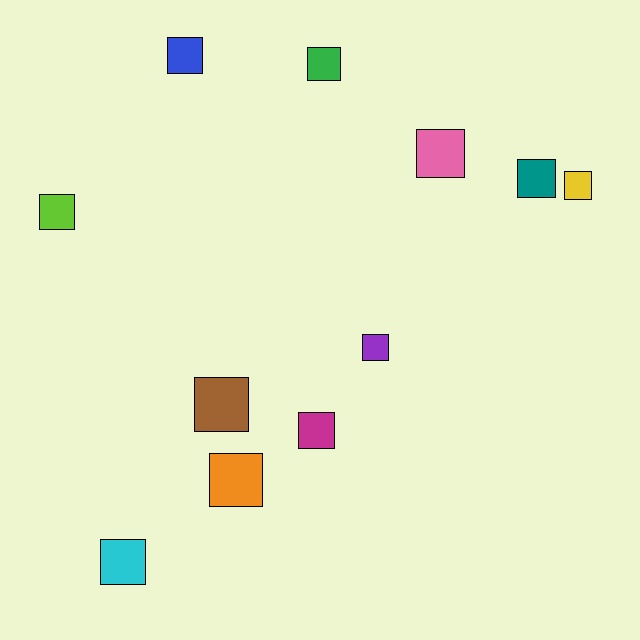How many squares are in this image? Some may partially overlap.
There are 11 squares.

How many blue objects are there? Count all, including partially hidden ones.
There is 1 blue object.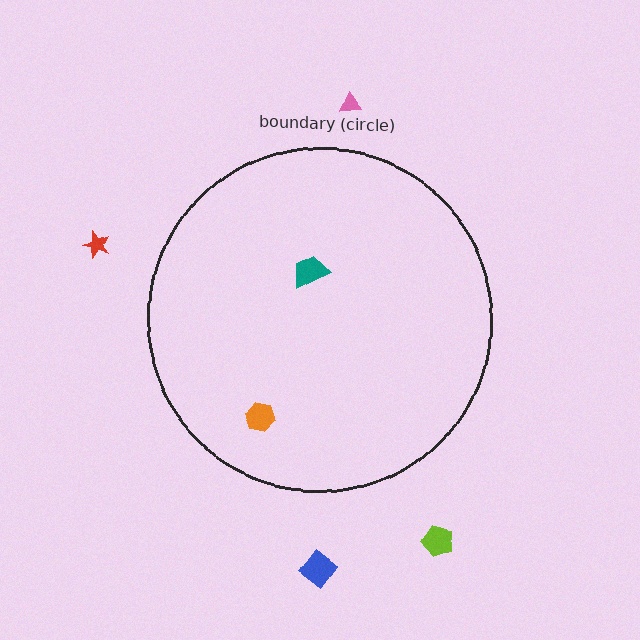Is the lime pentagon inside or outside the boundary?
Outside.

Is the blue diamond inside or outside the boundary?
Outside.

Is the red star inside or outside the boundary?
Outside.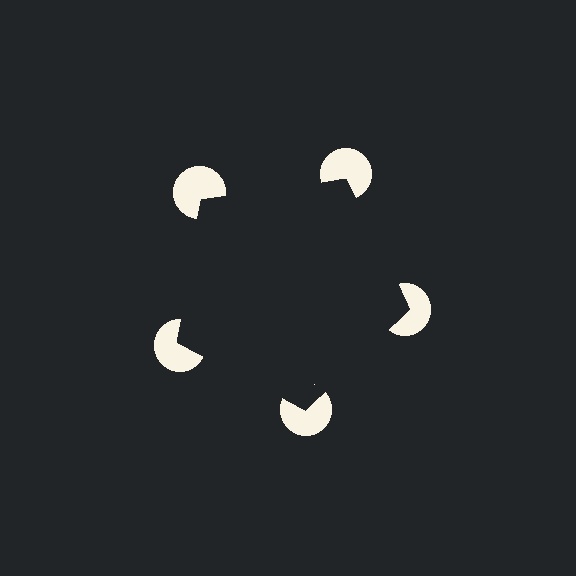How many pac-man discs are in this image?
There are 5 — one at each vertex of the illusory pentagon.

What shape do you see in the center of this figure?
An illusory pentagon — its edges are inferred from the aligned wedge cuts in the pac-man discs, not physically drawn.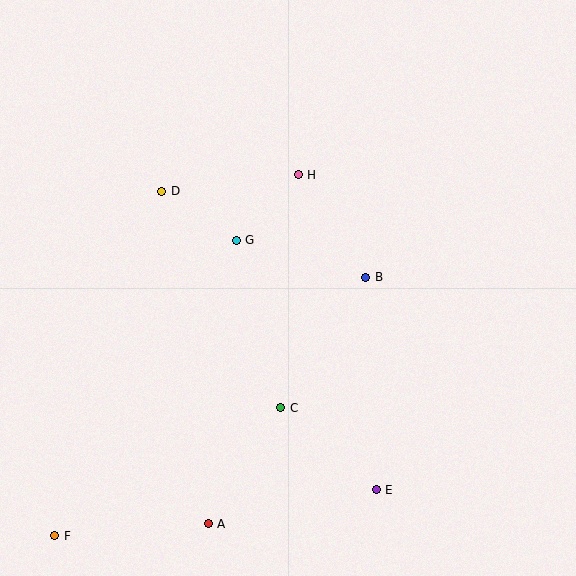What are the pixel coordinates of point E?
Point E is at (376, 490).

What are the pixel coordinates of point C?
Point C is at (281, 408).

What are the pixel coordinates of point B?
Point B is at (366, 277).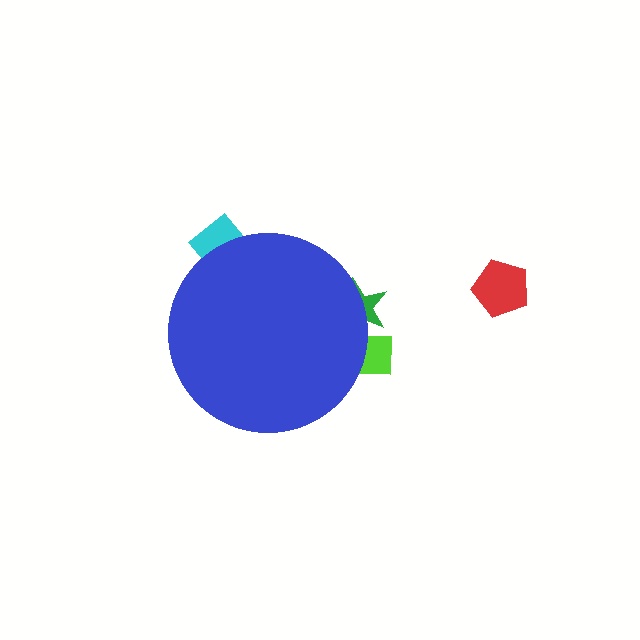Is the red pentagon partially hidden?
No, the red pentagon is fully visible.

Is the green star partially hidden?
Yes, the green star is partially hidden behind the blue circle.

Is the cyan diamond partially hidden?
Yes, the cyan diamond is partially hidden behind the blue circle.